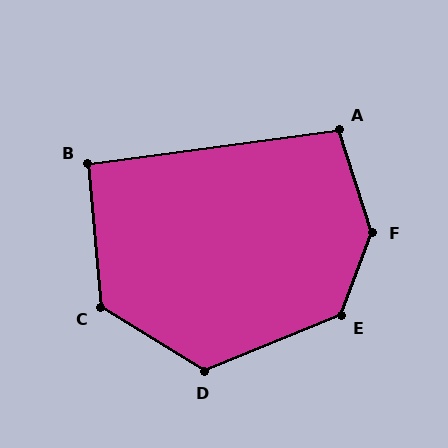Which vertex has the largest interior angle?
F, at approximately 141 degrees.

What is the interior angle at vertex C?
Approximately 127 degrees (obtuse).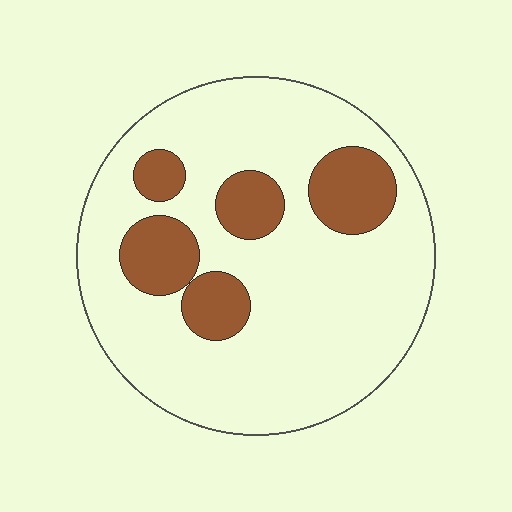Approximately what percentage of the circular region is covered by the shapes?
Approximately 20%.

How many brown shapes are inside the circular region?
5.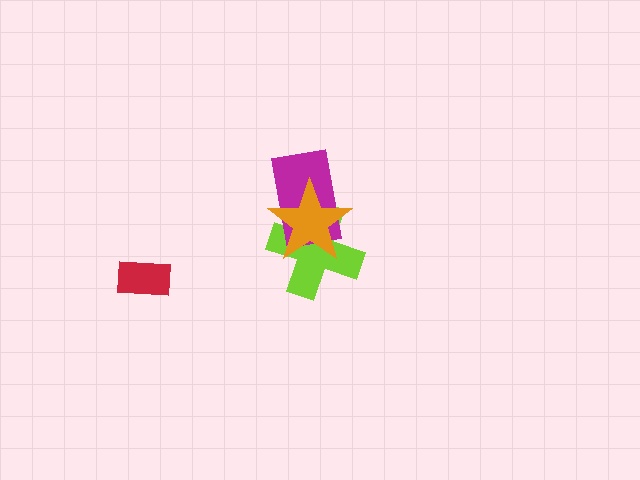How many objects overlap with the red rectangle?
0 objects overlap with the red rectangle.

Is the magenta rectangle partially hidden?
Yes, it is partially covered by another shape.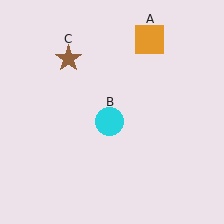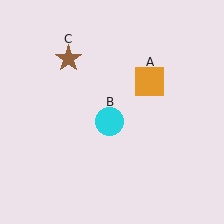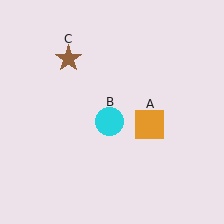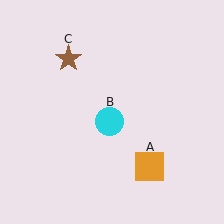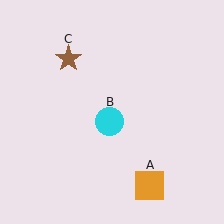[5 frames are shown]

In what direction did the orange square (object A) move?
The orange square (object A) moved down.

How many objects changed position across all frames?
1 object changed position: orange square (object A).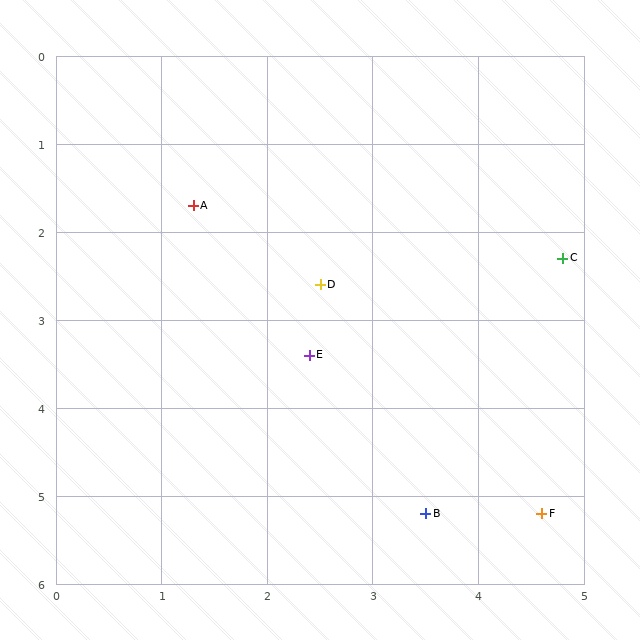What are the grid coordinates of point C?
Point C is at approximately (4.8, 2.3).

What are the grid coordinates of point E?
Point E is at approximately (2.4, 3.4).